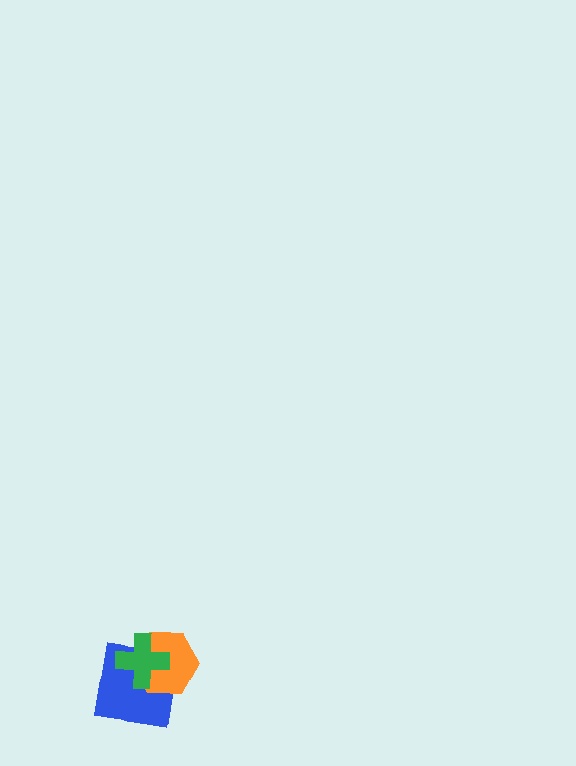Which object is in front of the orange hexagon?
The green cross is in front of the orange hexagon.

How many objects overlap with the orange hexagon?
2 objects overlap with the orange hexagon.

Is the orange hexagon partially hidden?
Yes, it is partially covered by another shape.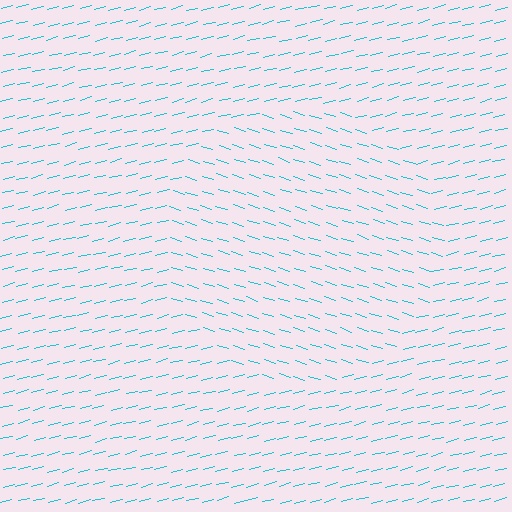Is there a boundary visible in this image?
Yes, there is a texture boundary formed by a change in line orientation.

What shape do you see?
I see a circle.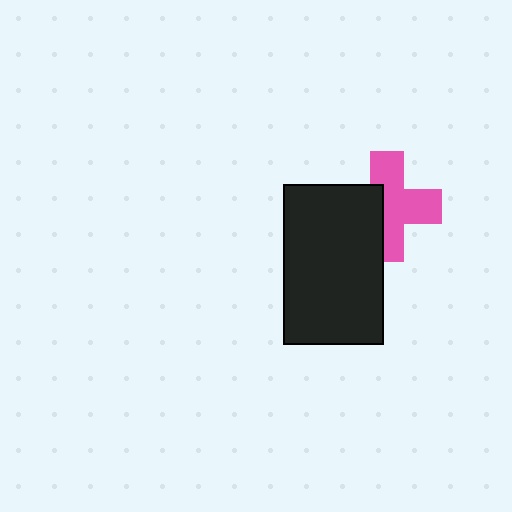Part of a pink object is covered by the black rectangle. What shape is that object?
It is a cross.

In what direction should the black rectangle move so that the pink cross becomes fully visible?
The black rectangle should move left. That is the shortest direction to clear the overlap and leave the pink cross fully visible.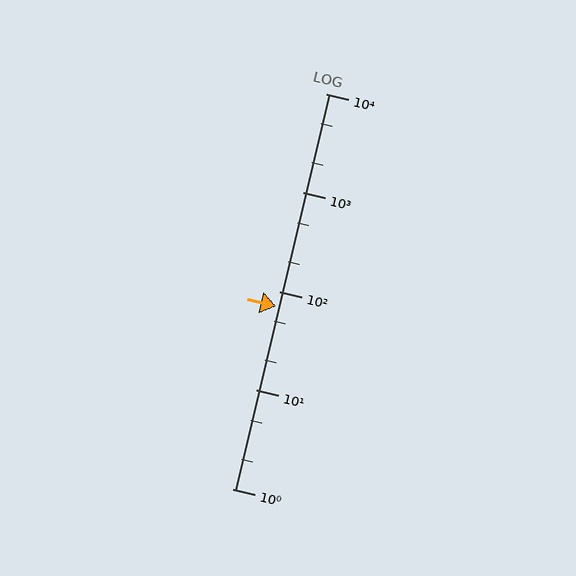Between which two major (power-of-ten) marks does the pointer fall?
The pointer is between 10 and 100.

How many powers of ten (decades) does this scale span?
The scale spans 4 decades, from 1 to 10000.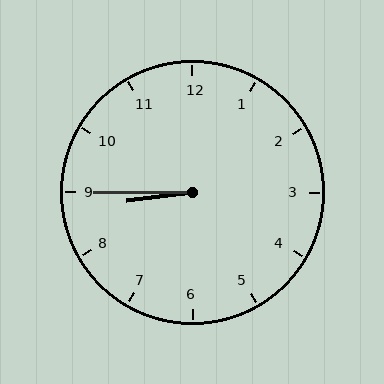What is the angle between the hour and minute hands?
Approximately 8 degrees.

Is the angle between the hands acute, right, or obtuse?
It is acute.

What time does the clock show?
8:45.